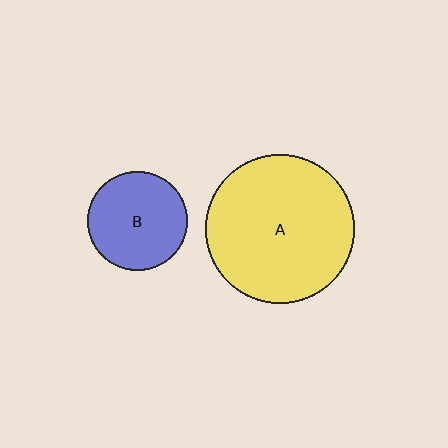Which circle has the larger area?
Circle A (yellow).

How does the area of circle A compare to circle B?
Approximately 2.2 times.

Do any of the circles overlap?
No, none of the circles overlap.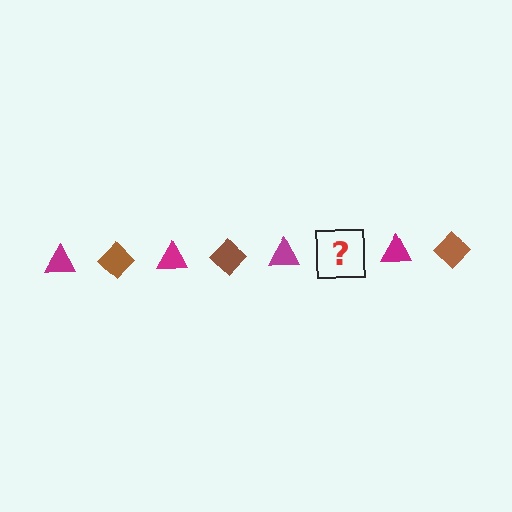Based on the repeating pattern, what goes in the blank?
The blank should be a brown diamond.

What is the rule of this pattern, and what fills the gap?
The rule is that the pattern alternates between magenta triangle and brown diamond. The gap should be filled with a brown diamond.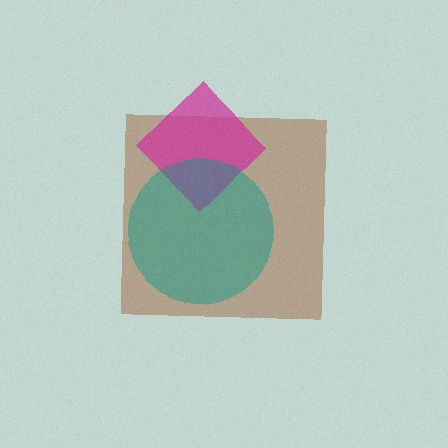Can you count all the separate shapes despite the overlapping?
Yes, there are 3 separate shapes.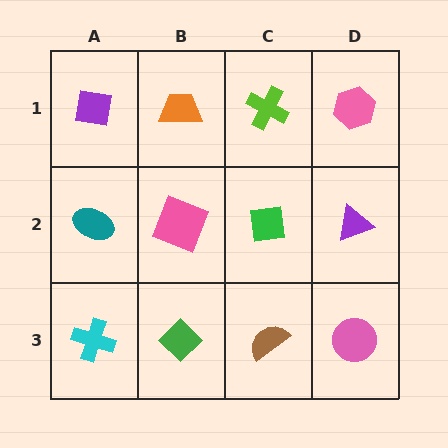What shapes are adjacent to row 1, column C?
A green square (row 2, column C), an orange trapezoid (row 1, column B), a pink hexagon (row 1, column D).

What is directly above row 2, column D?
A pink hexagon.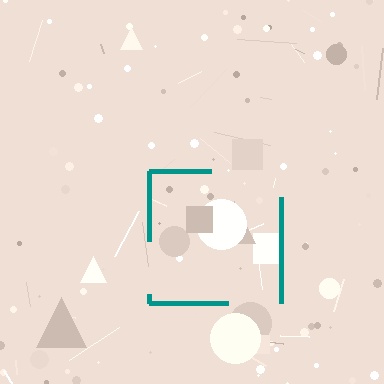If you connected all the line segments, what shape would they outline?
They would outline a square.